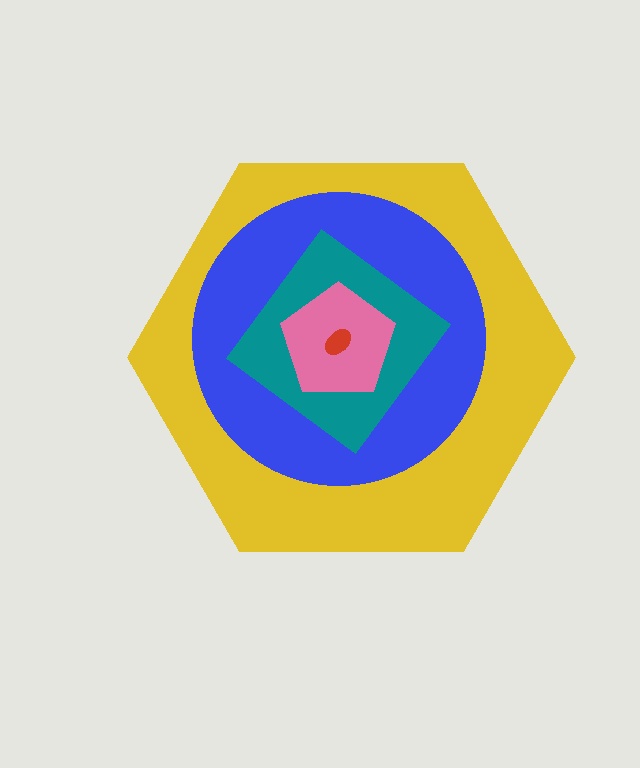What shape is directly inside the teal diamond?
The pink pentagon.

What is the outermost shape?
The yellow hexagon.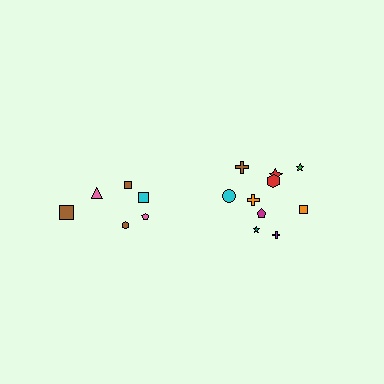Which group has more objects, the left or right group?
The right group.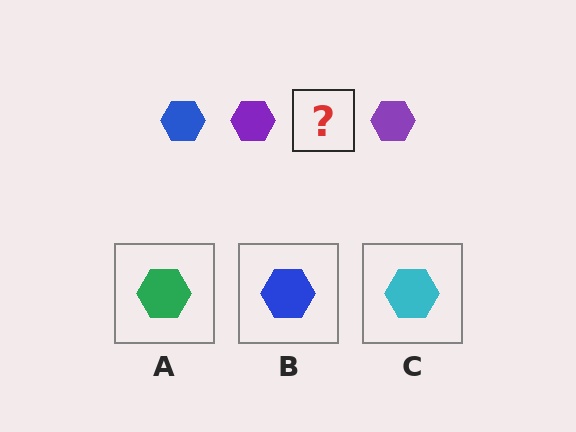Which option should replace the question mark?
Option B.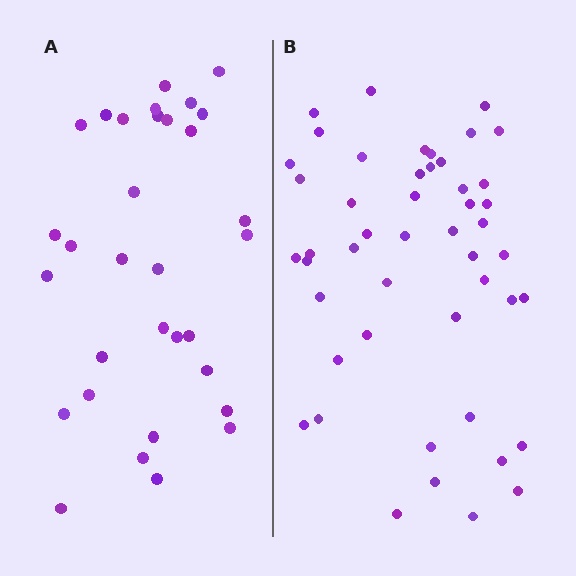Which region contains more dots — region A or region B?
Region B (the right region) has more dots.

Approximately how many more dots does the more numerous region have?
Region B has approximately 15 more dots than region A.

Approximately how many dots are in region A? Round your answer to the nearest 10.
About 30 dots. (The exact count is 32, which rounds to 30.)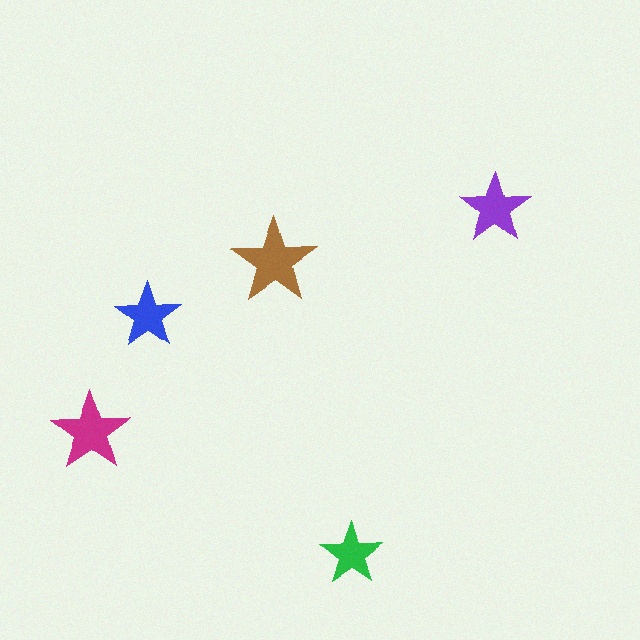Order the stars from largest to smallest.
the brown one, the magenta one, the purple one, the blue one, the green one.